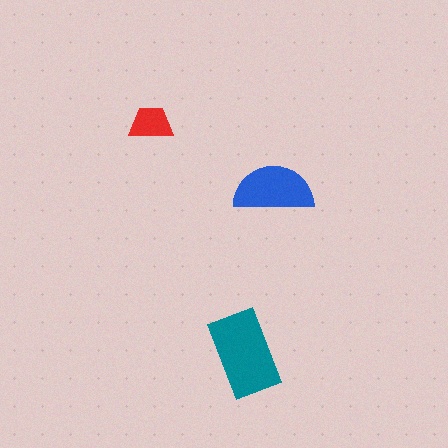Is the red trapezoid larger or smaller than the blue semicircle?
Smaller.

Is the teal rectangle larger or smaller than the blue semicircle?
Larger.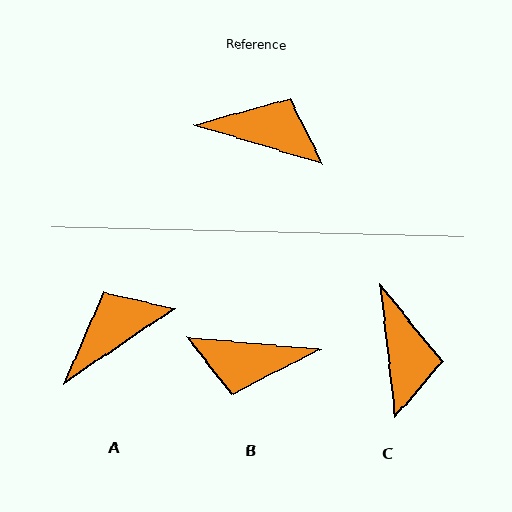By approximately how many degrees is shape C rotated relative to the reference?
Approximately 66 degrees clockwise.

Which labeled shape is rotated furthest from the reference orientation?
B, about 168 degrees away.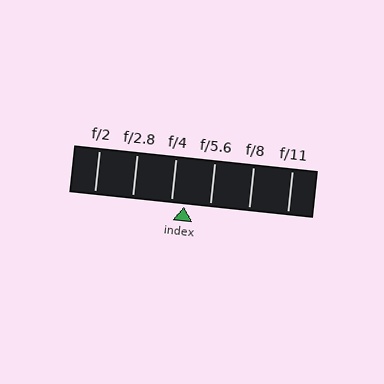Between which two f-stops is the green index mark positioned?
The index mark is between f/4 and f/5.6.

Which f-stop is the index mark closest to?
The index mark is closest to f/4.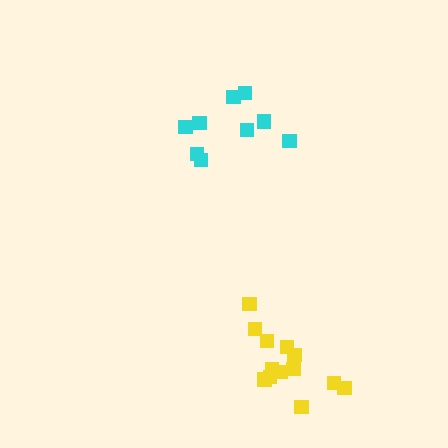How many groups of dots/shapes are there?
There are 2 groups.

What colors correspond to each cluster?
The clusters are colored: cyan, yellow.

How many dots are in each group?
Group 1: 9 dots, Group 2: 13 dots (22 total).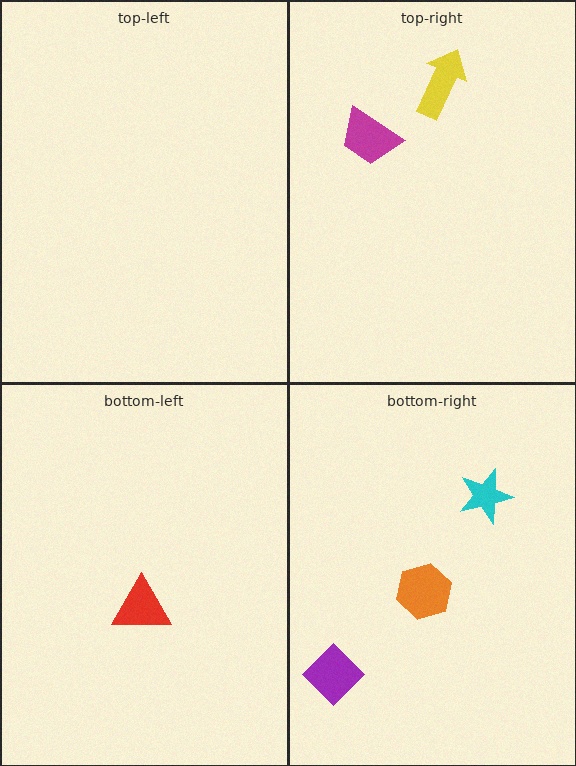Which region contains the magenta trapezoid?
The top-right region.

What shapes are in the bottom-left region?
The red triangle.